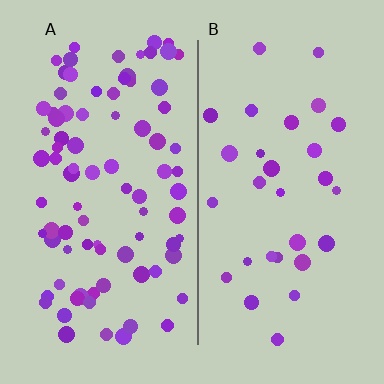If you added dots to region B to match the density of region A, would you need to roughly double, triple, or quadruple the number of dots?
Approximately triple.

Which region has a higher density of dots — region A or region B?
A (the left).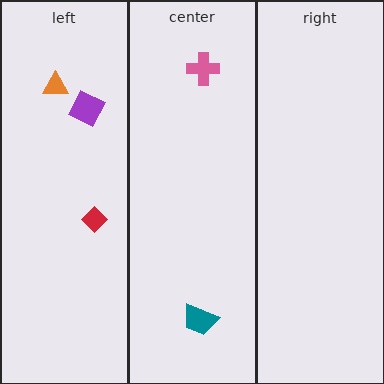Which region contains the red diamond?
The left region.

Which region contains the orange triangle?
The left region.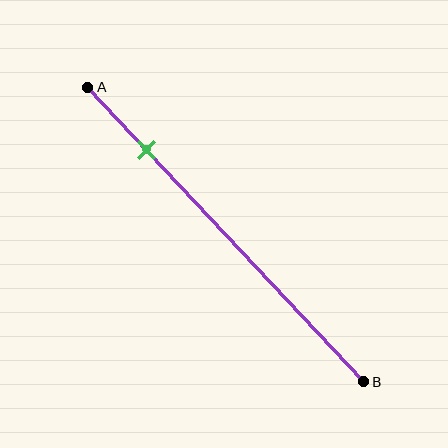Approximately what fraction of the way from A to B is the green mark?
The green mark is approximately 20% of the way from A to B.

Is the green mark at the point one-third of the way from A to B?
No, the mark is at about 20% from A, not at the 33% one-third point.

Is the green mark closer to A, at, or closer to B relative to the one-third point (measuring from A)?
The green mark is closer to point A than the one-third point of segment AB.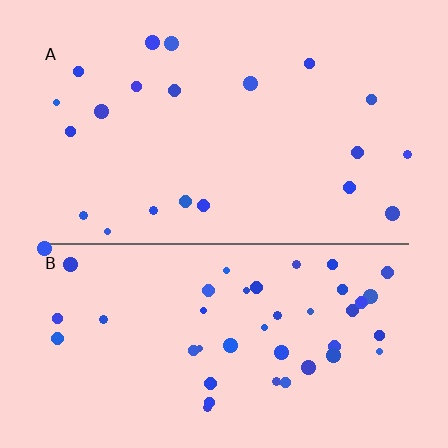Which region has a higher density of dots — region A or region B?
B (the bottom).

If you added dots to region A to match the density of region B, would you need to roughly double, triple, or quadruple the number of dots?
Approximately double.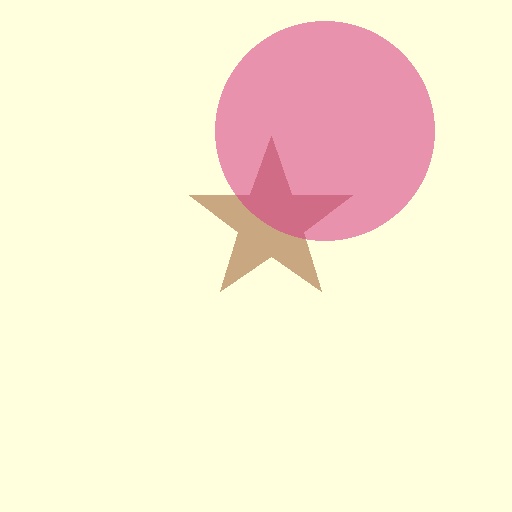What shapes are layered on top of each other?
The layered shapes are: a brown star, a magenta circle.